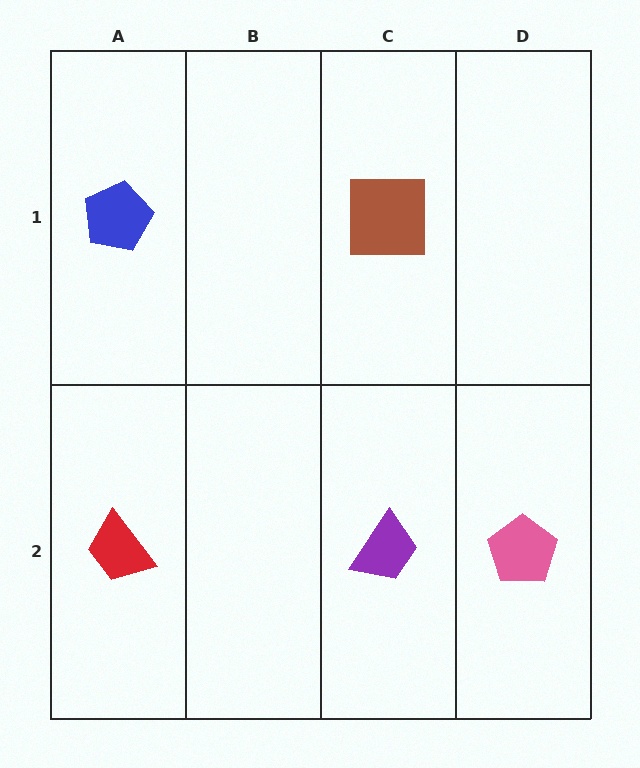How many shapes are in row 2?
3 shapes.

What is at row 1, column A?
A blue pentagon.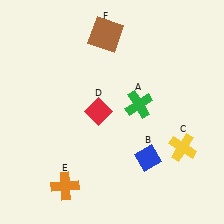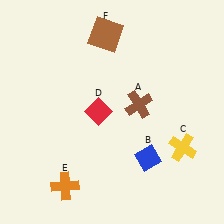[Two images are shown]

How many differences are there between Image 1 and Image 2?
There is 1 difference between the two images.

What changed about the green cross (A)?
In Image 1, A is green. In Image 2, it changed to brown.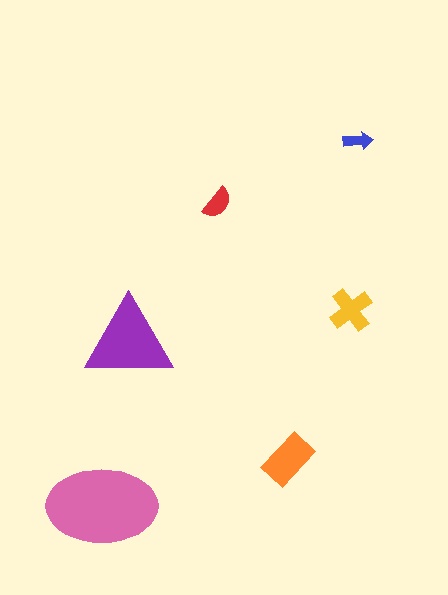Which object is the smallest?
The blue arrow.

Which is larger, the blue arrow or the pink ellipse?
The pink ellipse.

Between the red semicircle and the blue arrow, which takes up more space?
The red semicircle.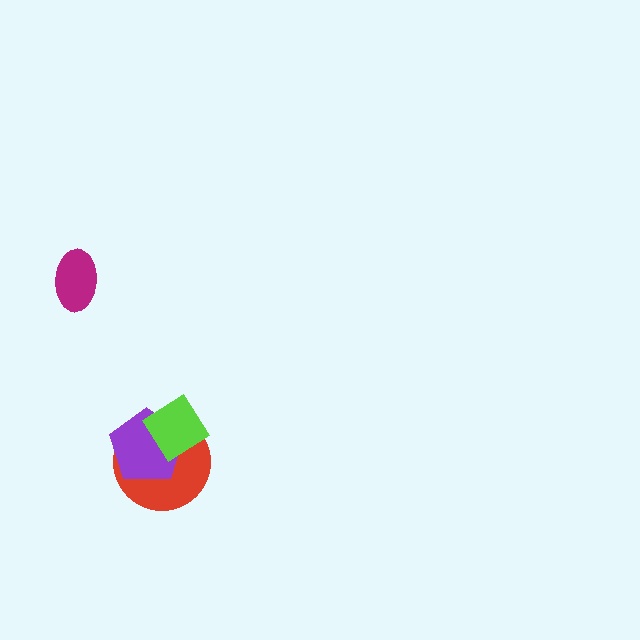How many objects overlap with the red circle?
2 objects overlap with the red circle.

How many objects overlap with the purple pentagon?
2 objects overlap with the purple pentagon.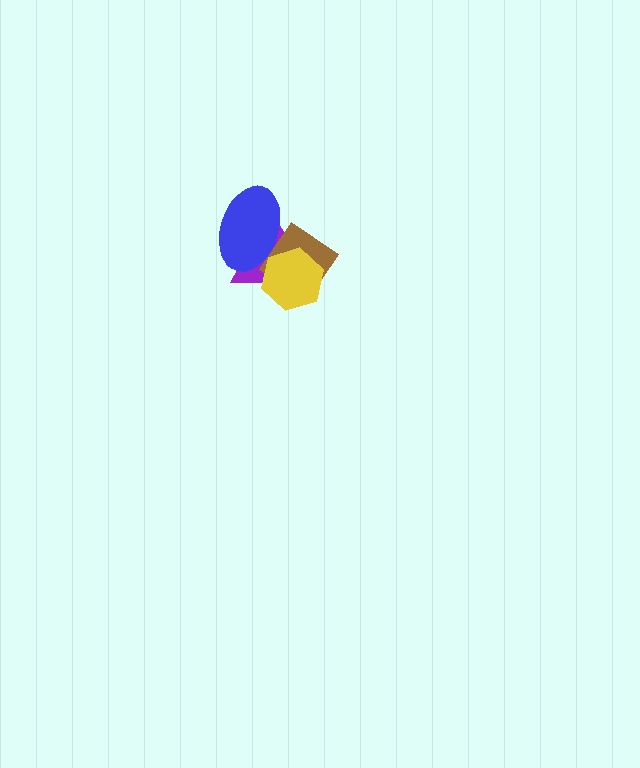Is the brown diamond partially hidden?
Yes, it is partially covered by another shape.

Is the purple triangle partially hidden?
Yes, it is partially covered by another shape.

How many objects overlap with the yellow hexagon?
3 objects overlap with the yellow hexagon.